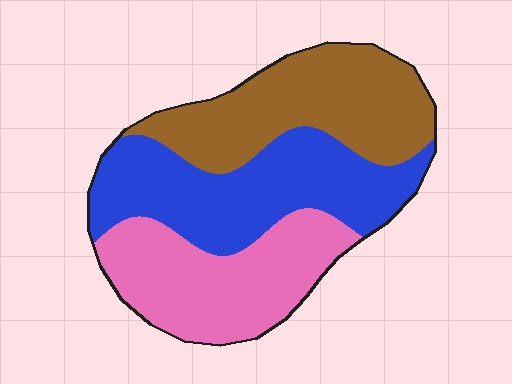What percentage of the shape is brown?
Brown covers 33% of the shape.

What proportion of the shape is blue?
Blue covers roughly 35% of the shape.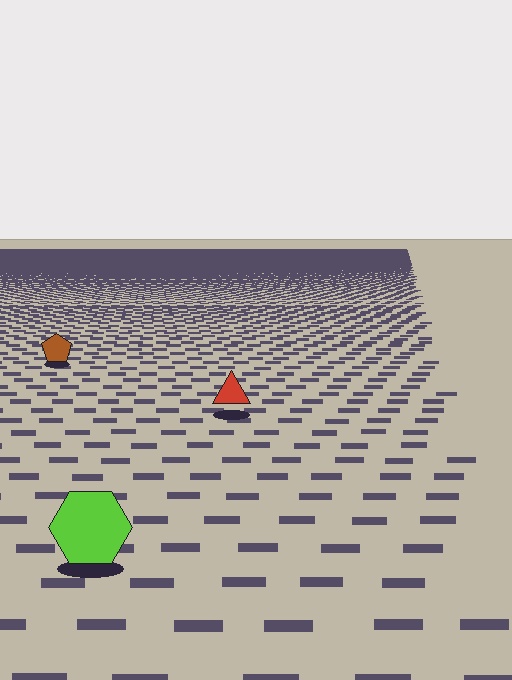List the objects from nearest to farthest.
From nearest to farthest: the lime hexagon, the red triangle, the brown pentagon.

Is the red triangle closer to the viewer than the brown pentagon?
Yes. The red triangle is closer — you can tell from the texture gradient: the ground texture is coarser near it.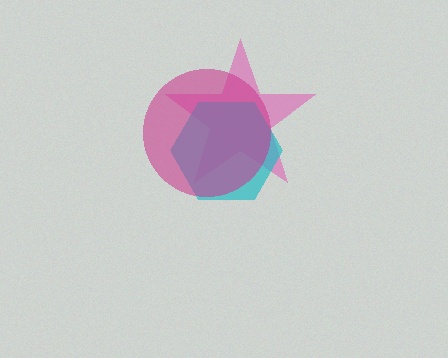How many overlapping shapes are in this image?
There are 3 overlapping shapes in the image.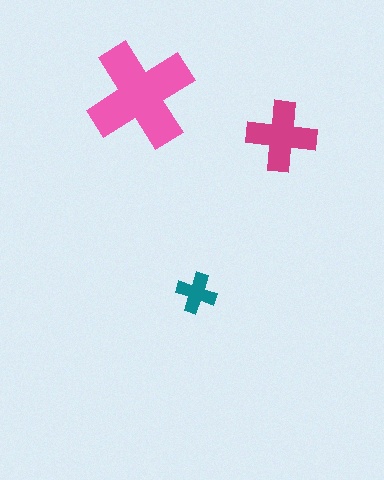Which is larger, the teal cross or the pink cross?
The pink one.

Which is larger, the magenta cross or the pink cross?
The pink one.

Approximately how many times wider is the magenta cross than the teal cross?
About 1.5 times wider.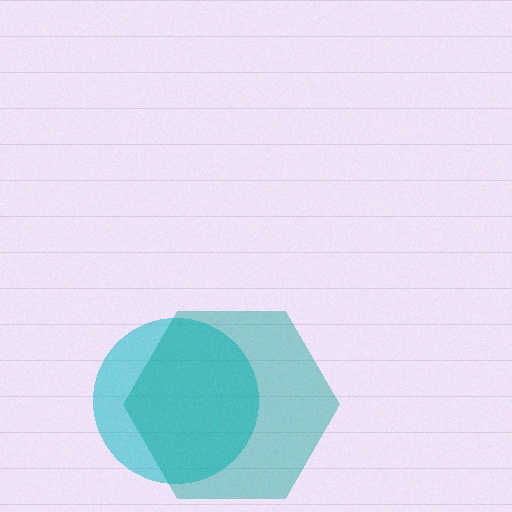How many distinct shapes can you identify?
There are 2 distinct shapes: a cyan circle, a teal hexagon.